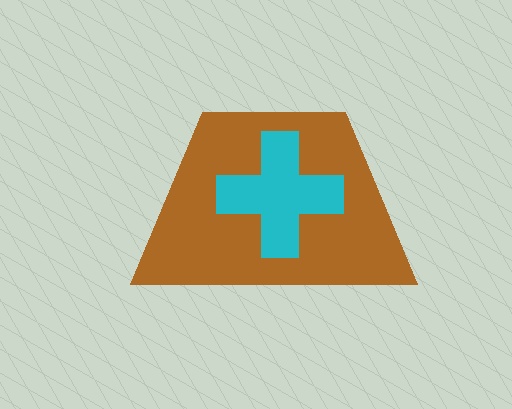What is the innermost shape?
The cyan cross.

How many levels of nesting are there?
2.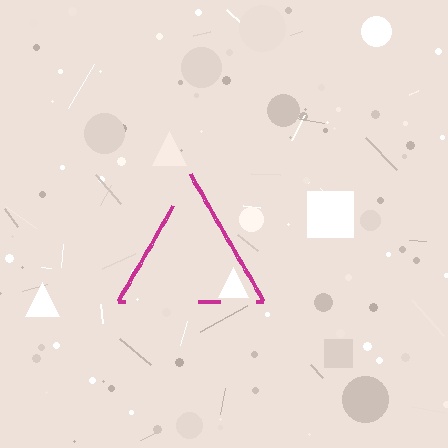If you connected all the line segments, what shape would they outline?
They would outline a triangle.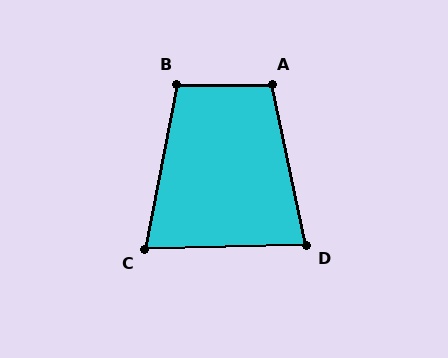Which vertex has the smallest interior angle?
C, at approximately 78 degrees.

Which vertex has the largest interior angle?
A, at approximately 102 degrees.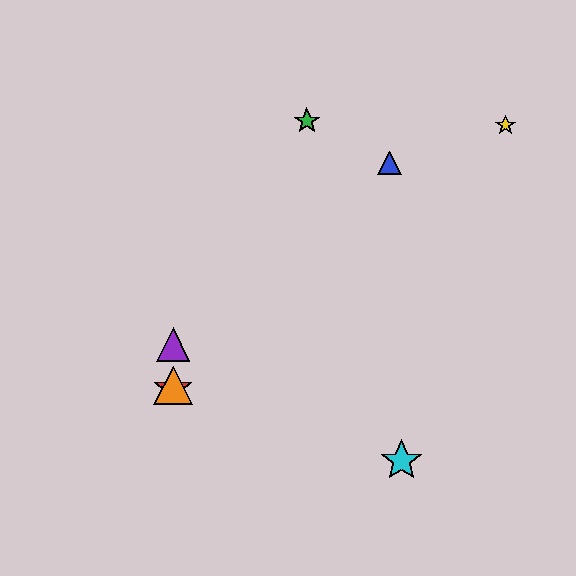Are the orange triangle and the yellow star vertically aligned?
No, the orange triangle is at x≈173 and the yellow star is at x≈505.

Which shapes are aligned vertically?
The red star, the purple triangle, the orange triangle are aligned vertically.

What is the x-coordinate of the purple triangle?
The purple triangle is at x≈173.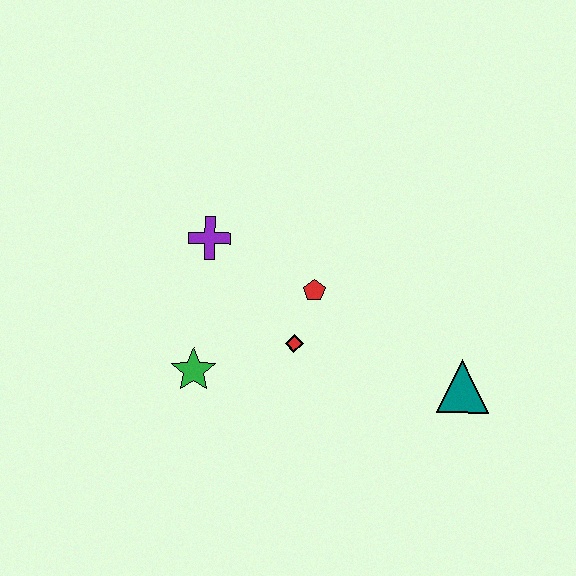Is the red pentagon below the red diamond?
No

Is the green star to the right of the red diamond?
No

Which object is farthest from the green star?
The teal triangle is farthest from the green star.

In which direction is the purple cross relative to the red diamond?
The purple cross is above the red diamond.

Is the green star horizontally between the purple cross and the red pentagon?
No